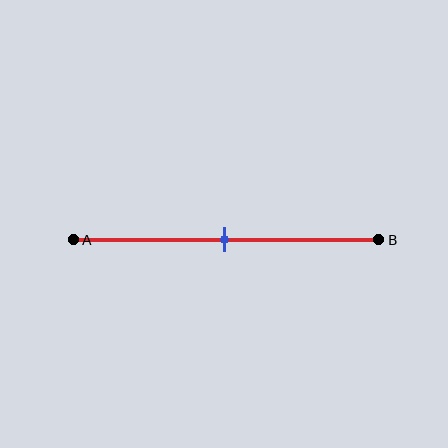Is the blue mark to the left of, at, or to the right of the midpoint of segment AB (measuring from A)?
The blue mark is approximately at the midpoint of segment AB.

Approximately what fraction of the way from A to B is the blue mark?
The blue mark is approximately 50% of the way from A to B.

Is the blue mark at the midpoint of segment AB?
Yes, the mark is approximately at the midpoint.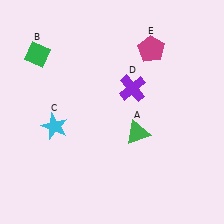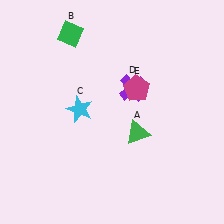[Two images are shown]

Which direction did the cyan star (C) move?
The cyan star (C) moved right.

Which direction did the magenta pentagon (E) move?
The magenta pentagon (E) moved down.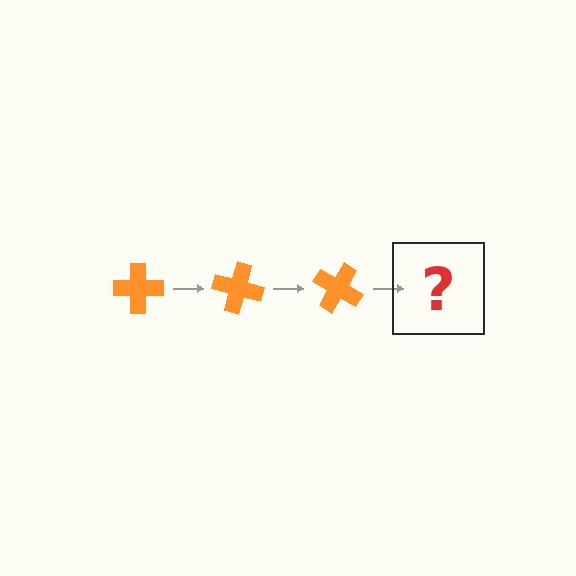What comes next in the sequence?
The next element should be an orange cross rotated 45 degrees.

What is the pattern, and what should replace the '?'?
The pattern is that the cross rotates 15 degrees each step. The '?' should be an orange cross rotated 45 degrees.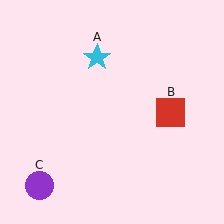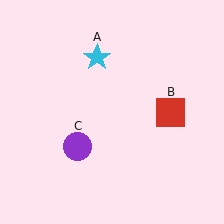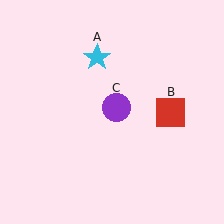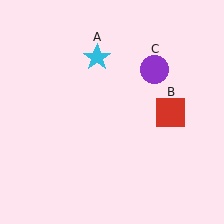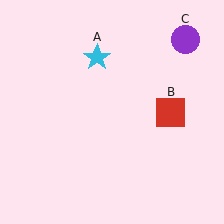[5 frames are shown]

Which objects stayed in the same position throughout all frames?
Cyan star (object A) and red square (object B) remained stationary.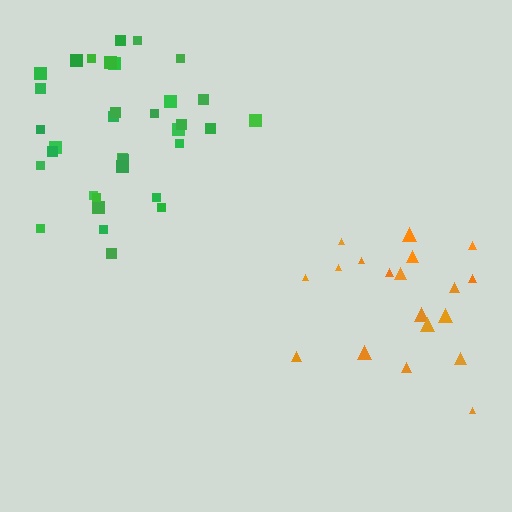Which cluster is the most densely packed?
Orange.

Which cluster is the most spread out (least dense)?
Green.